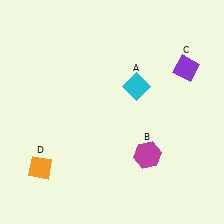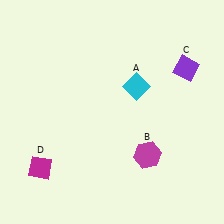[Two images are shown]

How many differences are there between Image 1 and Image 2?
There is 1 difference between the two images.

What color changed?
The diamond (D) changed from orange in Image 1 to magenta in Image 2.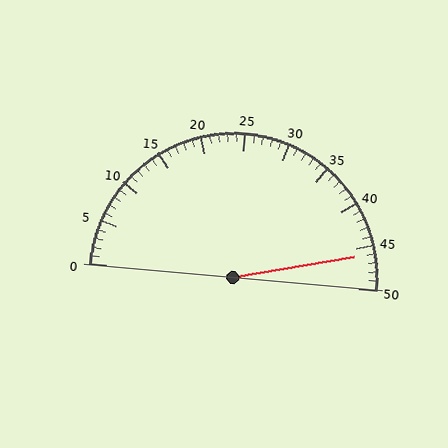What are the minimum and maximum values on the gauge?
The gauge ranges from 0 to 50.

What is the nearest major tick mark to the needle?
The nearest major tick mark is 45.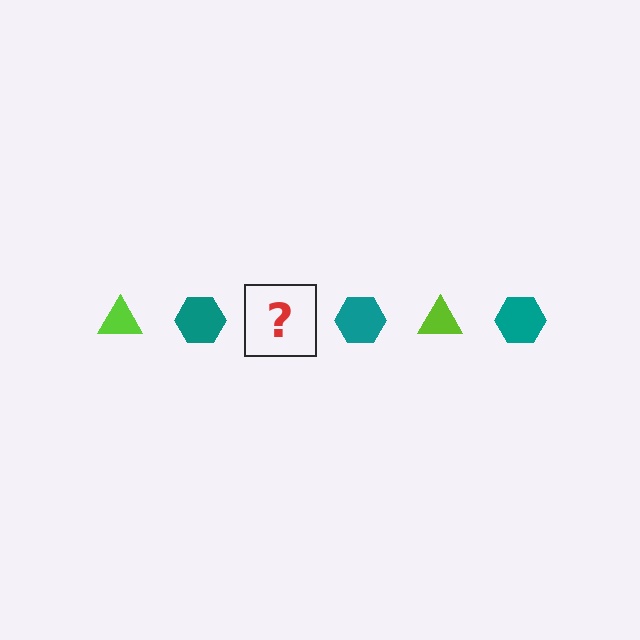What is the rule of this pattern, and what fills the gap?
The rule is that the pattern alternates between lime triangle and teal hexagon. The gap should be filled with a lime triangle.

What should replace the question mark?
The question mark should be replaced with a lime triangle.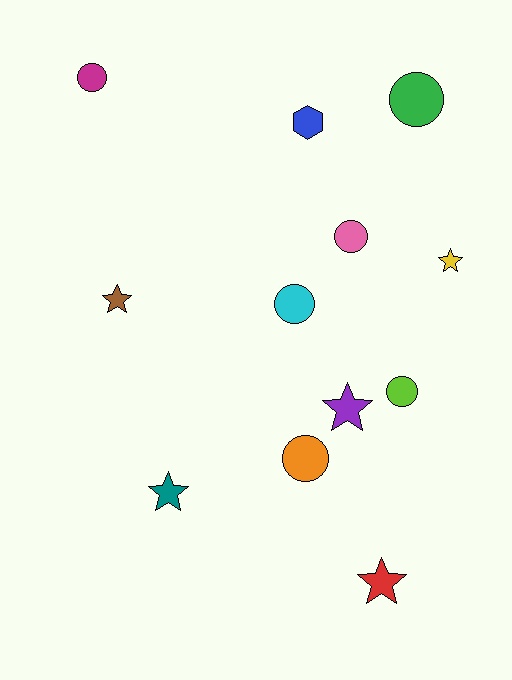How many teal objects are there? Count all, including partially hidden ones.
There is 1 teal object.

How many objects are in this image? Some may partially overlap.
There are 12 objects.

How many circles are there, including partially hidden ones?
There are 6 circles.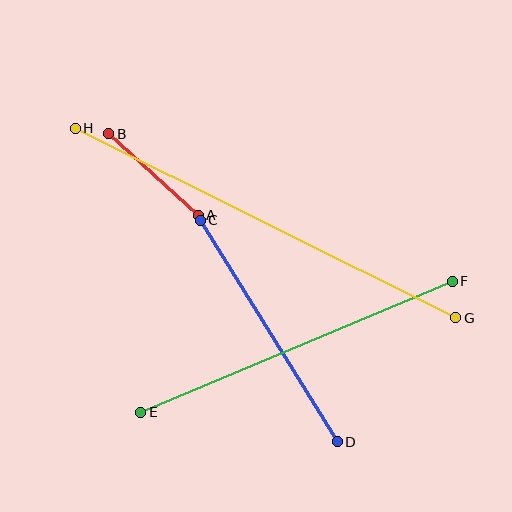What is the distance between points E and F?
The distance is approximately 338 pixels.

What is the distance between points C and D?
The distance is approximately 260 pixels.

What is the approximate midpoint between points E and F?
The midpoint is at approximately (296, 347) pixels.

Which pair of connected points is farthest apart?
Points G and H are farthest apart.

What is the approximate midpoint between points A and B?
The midpoint is at approximately (153, 174) pixels.